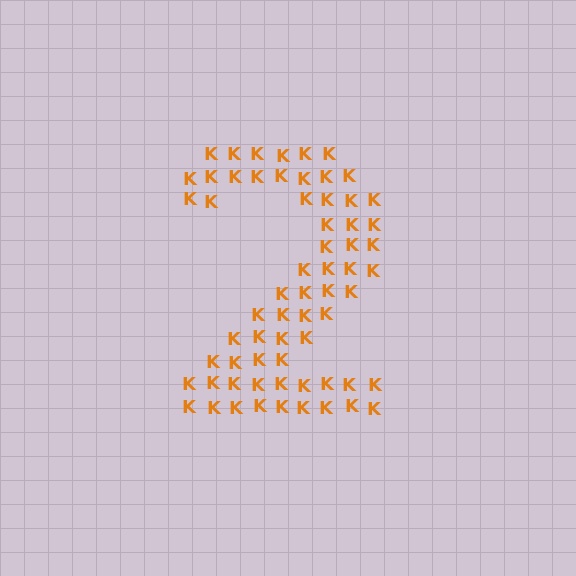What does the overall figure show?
The overall figure shows the digit 2.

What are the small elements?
The small elements are letter K's.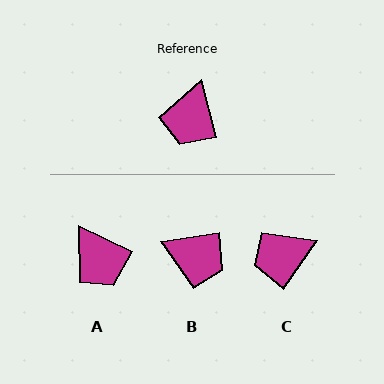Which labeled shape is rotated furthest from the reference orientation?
B, about 84 degrees away.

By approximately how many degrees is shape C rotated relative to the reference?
Approximately 49 degrees clockwise.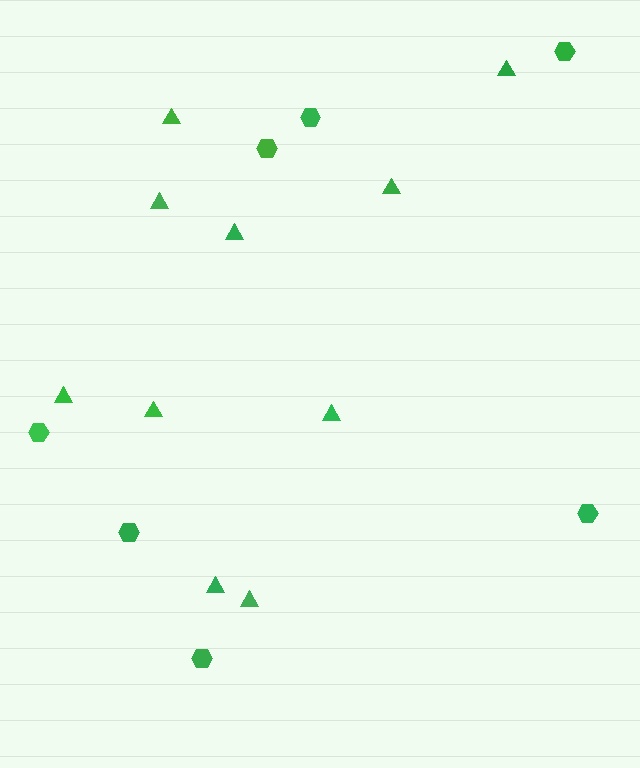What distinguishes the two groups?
There are 2 groups: one group of hexagons (7) and one group of triangles (10).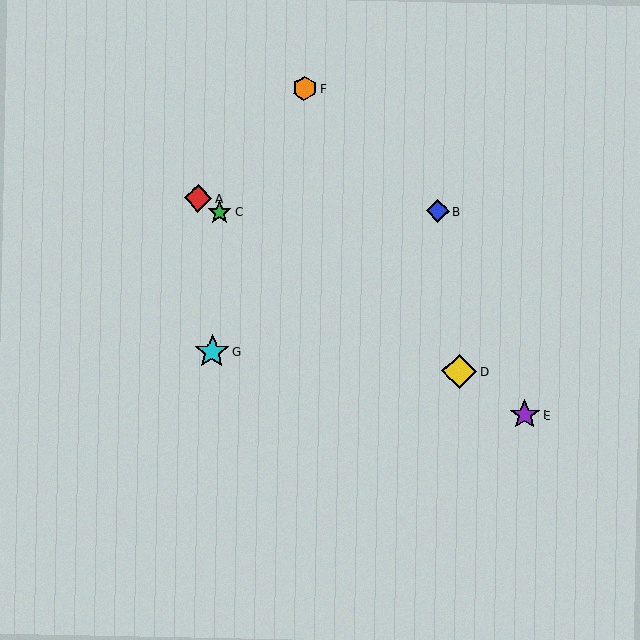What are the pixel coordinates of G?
Object G is at (212, 352).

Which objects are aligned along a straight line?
Objects A, C, D, E are aligned along a straight line.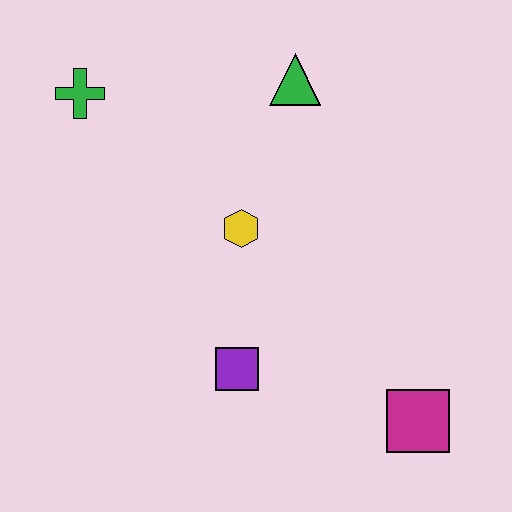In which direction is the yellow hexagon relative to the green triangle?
The yellow hexagon is below the green triangle.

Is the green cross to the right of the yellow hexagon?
No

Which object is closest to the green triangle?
The yellow hexagon is closest to the green triangle.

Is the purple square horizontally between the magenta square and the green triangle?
No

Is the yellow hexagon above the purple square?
Yes